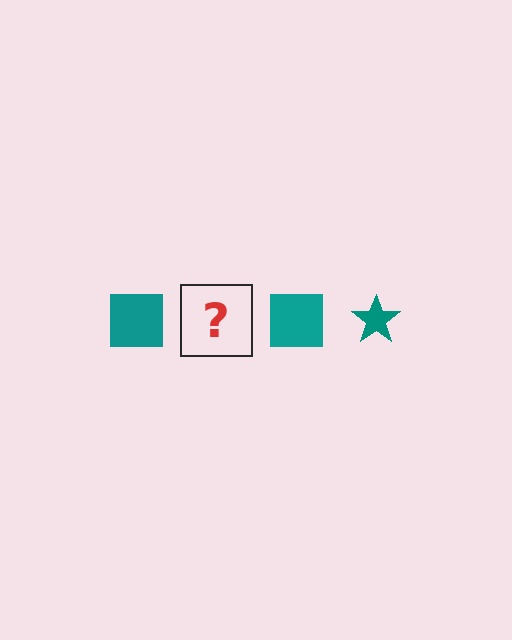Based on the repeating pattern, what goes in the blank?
The blank should be a teal star.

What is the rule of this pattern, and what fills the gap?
The rule is that the pattern cycles through square, star shapes in teal. The gap should be filled with a teal star.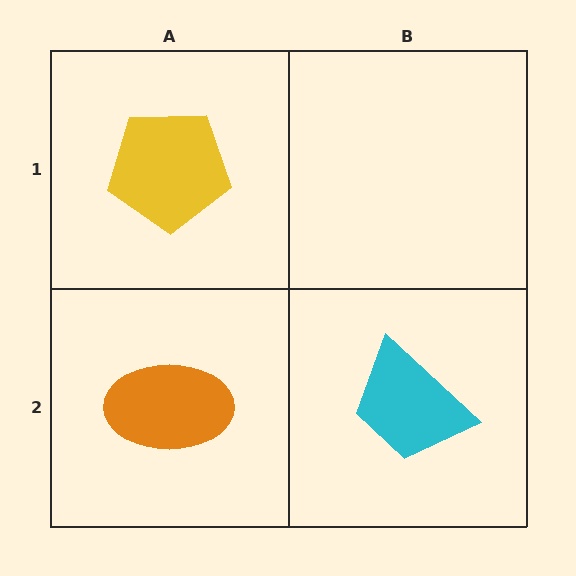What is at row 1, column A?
A yellow pentagon.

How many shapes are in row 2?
2 shapes.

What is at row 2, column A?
An orange ellipse.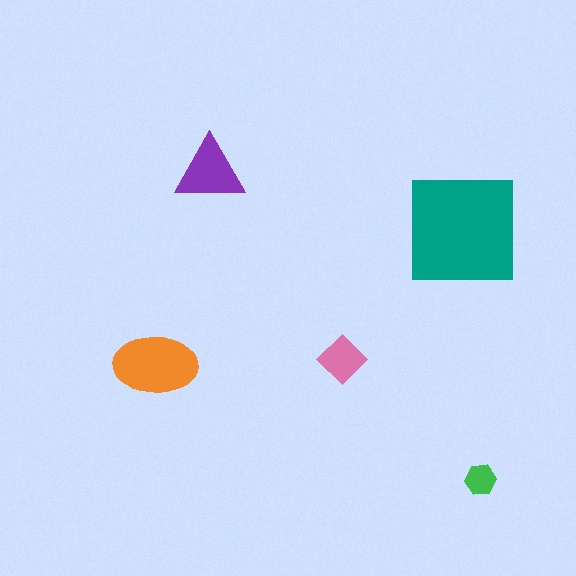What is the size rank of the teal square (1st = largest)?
1st.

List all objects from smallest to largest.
The green hexagon, the pink diamond, the purple triangle, the orange ellipse, the teal square.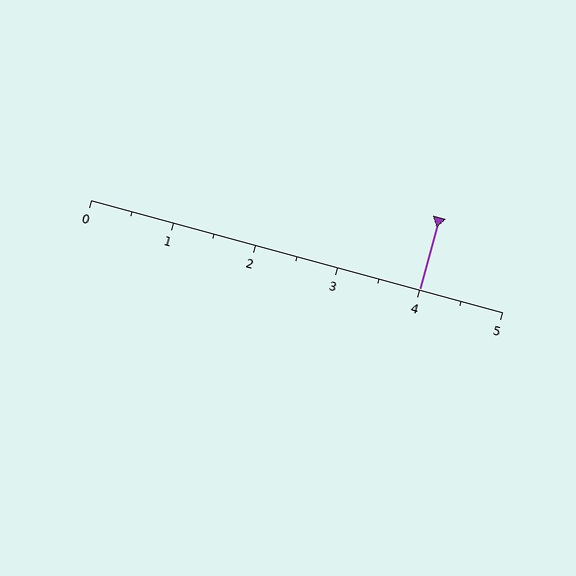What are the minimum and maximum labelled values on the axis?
The axis runs from 0 to 5.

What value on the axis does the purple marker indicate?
The marker indicates approximately 4.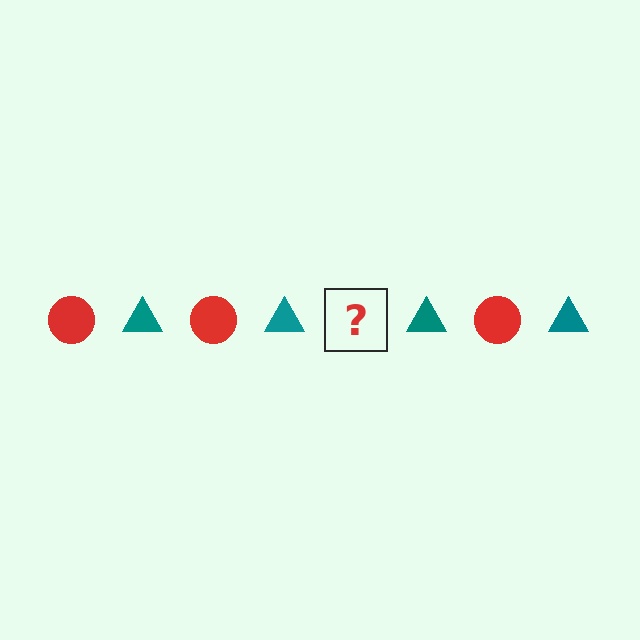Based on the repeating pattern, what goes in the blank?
The blank should be a red circle.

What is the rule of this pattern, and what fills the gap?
The rule is that the pattern alternates between red circle and teal triangle. The gap should be filled with a red circle.